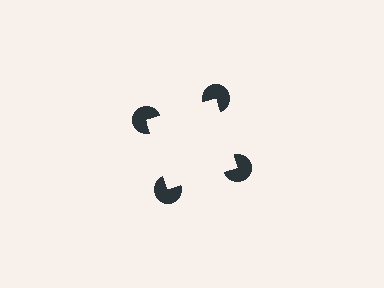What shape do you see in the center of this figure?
An illusory square — its edges are inferred from the aligned wedge cuts in the pac-man discs, not physically drawn.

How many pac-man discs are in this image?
There are 4 — one at each vertex of the illusory square.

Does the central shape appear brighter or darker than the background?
It typically appears slightly brighter than the background, even though no actual brightness change is drawn.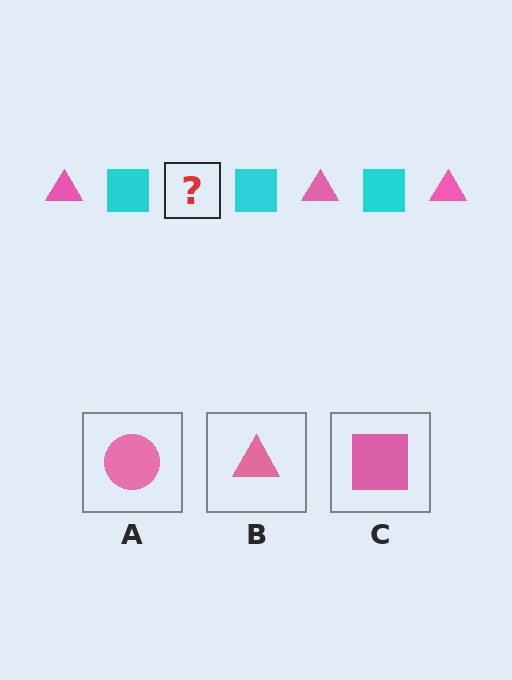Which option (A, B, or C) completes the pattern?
B.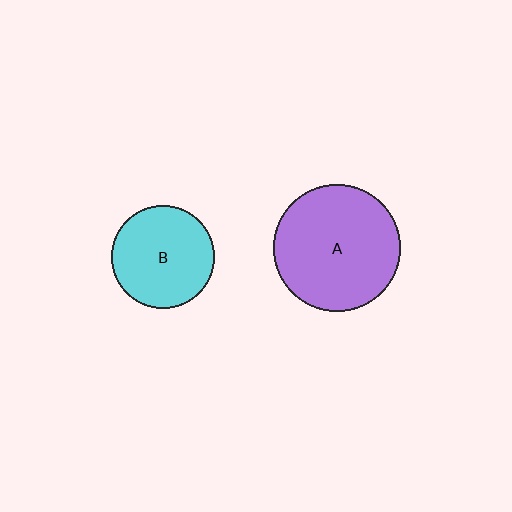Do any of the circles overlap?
No, none of the circles overlap.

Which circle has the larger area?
Circle A (purple).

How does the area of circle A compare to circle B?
Approximately 1.5 times.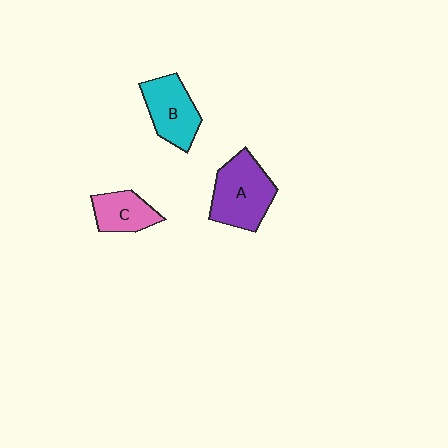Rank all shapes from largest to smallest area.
From largest to smallest: A (purple), B (cyan), C (pink).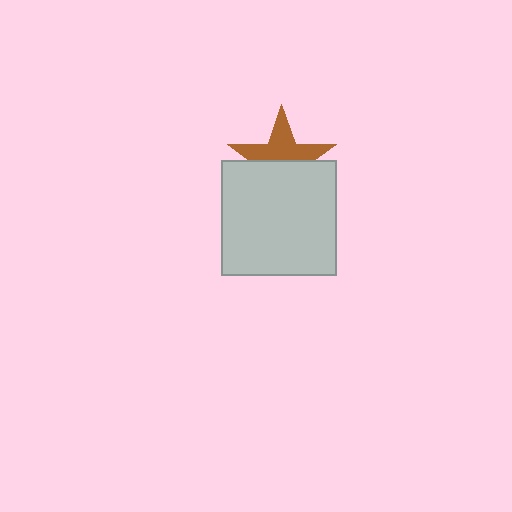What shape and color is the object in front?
The object in front is a light gray square.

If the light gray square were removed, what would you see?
You would see the complete brown star.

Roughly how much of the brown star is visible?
About half of it is visible (roughly 50%).